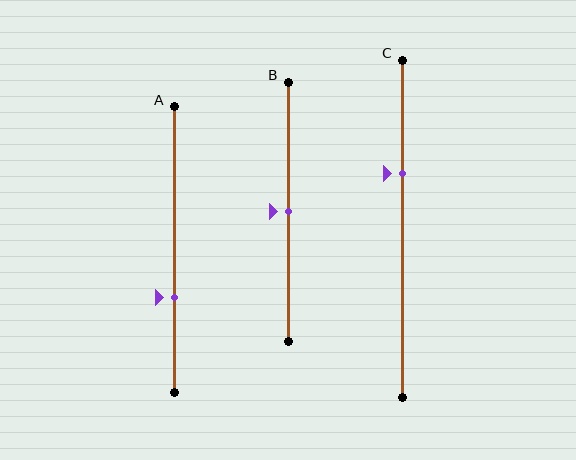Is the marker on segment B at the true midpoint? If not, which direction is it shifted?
Yes, the marker on segment B is at the true midpoint.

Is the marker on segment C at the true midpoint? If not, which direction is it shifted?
No, the marker on segment C is shifted upward by about 16% of the segment length.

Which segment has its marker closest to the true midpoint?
Segment B has its marker closest to the true midpoint.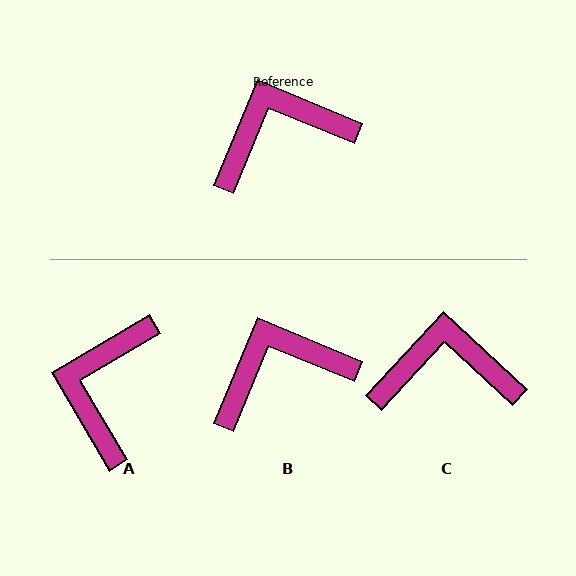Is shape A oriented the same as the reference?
No, it is off by about 53 degrees.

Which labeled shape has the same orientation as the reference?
B.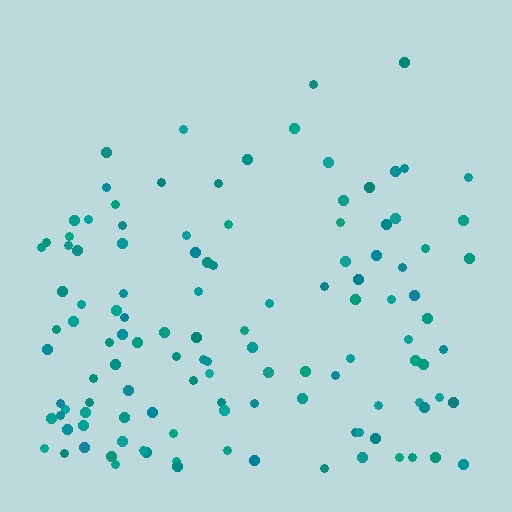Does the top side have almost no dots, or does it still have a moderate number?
Still a moderate number, just noticeably fewer than the bottom.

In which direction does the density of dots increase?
From top to bottom, with the bottom side densest.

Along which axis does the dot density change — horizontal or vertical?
Vertical.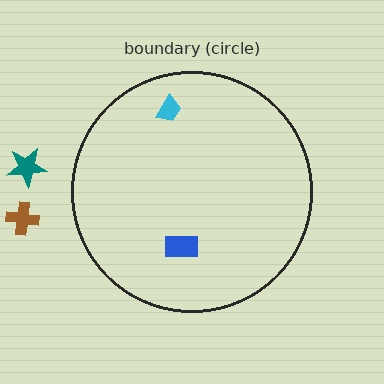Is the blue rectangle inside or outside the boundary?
Inside.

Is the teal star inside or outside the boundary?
Outside.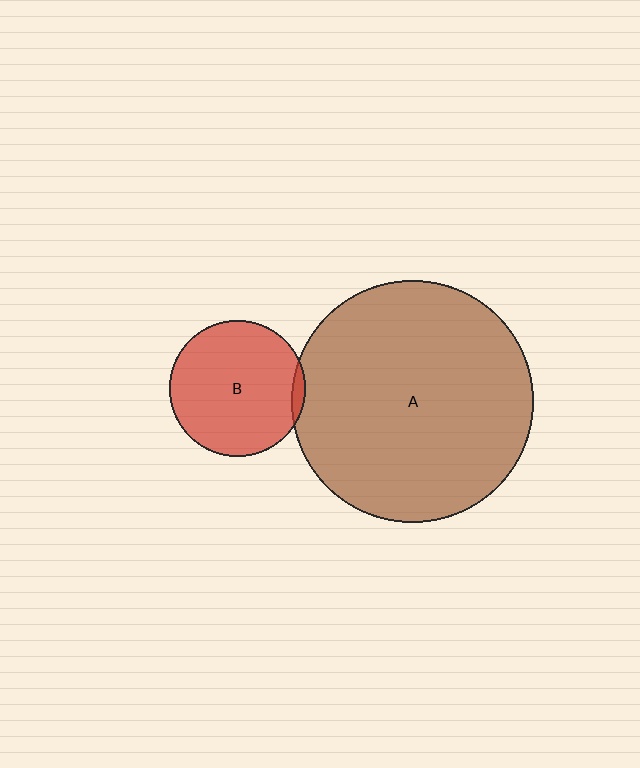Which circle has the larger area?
Circle A (brown).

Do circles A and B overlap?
Yes.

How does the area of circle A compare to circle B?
Approximately 3.2 times.